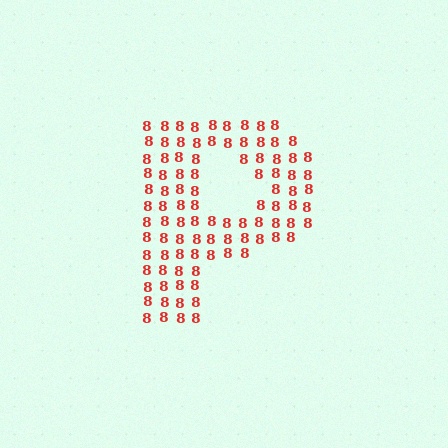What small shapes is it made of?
It is made of small digit 8's.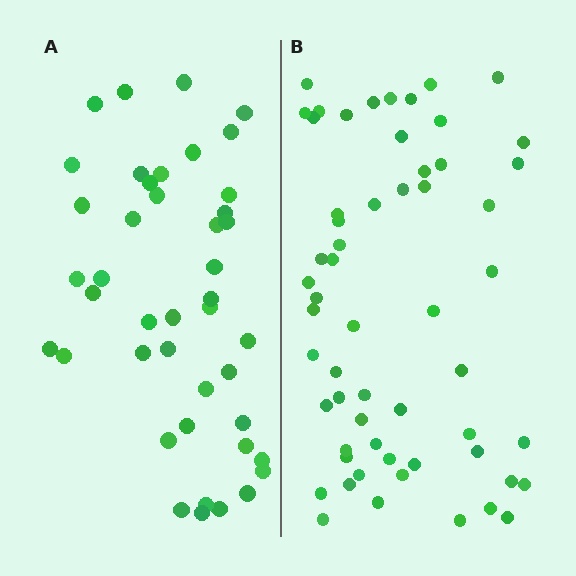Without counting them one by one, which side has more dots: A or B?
Region B (the right region) has more dots.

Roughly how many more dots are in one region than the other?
Region B has approximately 15 more dots than region A.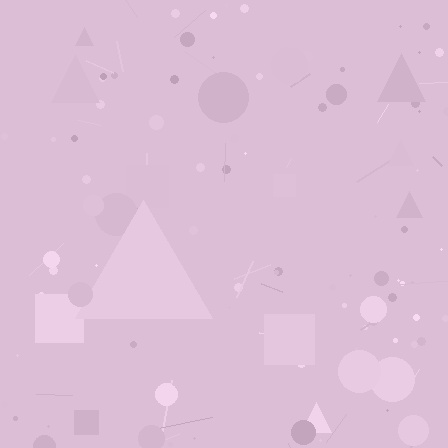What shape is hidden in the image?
A triangle is hidden in the image.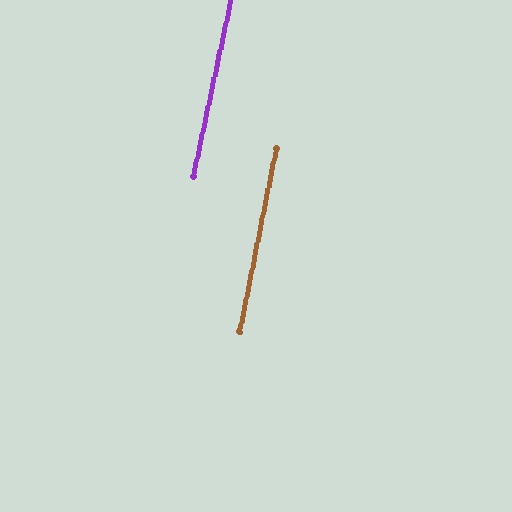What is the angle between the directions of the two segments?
Approximately 1 degree.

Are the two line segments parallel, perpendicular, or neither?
Parallel — their directions differ by only 0.5°.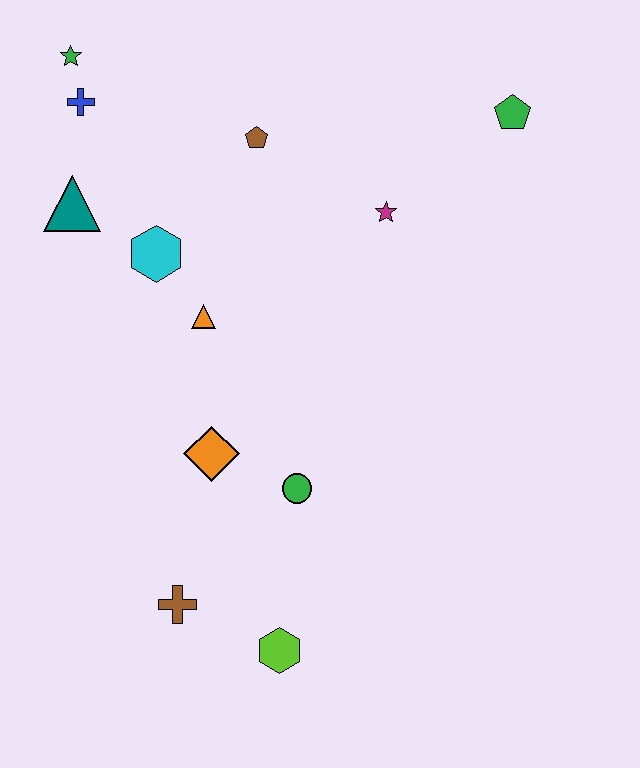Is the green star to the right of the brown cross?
No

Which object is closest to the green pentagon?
The magenta star is closest to the green pentagon.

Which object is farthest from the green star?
The lime hexagon is farthest from the green star.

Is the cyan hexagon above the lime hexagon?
Yes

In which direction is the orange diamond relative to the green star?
The orange diamond is below the green star.